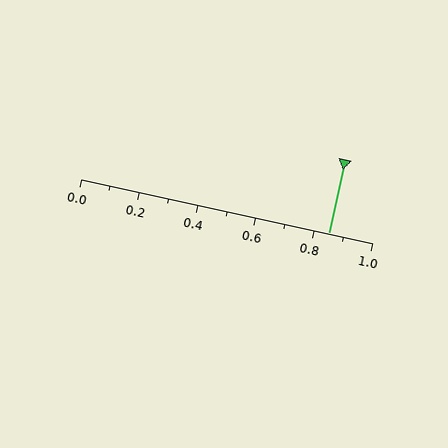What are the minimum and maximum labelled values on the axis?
The axis runs from 0.0 to 1.0.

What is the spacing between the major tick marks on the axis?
The major ticks are spaced 0.2 apart.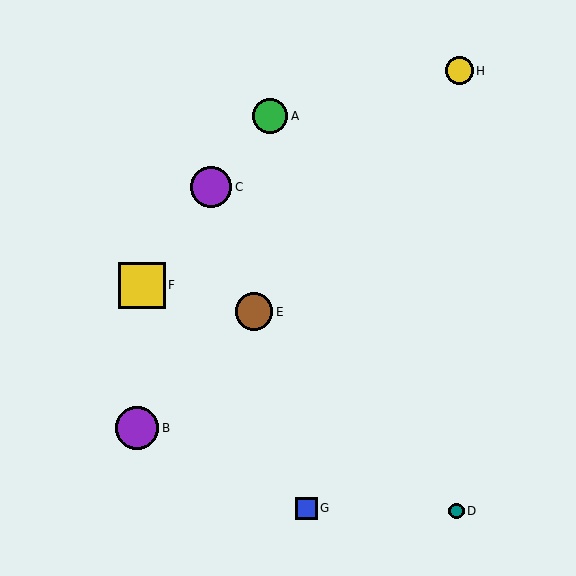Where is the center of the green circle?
The center of the green circle is at (270, 116).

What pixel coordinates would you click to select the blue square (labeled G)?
Click at (306, 508) to select the blue square G.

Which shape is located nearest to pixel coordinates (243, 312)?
The brown circle (labeled E) at (254, 312) is nearest to that location.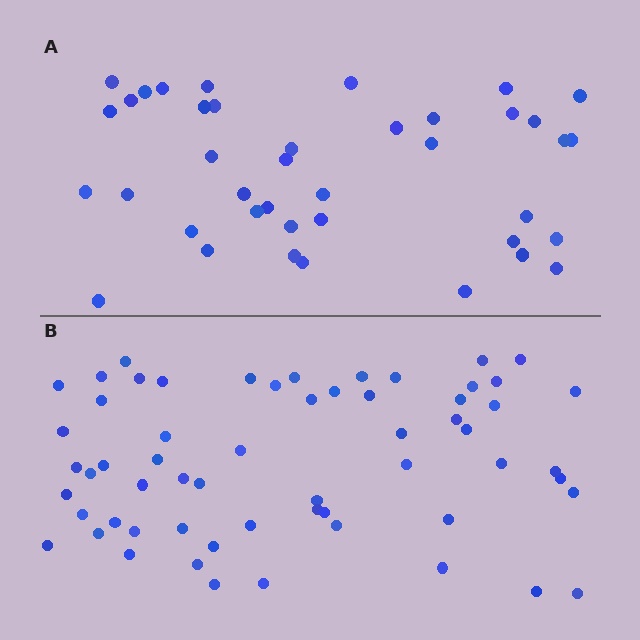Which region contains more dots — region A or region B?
Region B (the bottom region) has more dots.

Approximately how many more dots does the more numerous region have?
Region B has approximately 20 more dots than region A.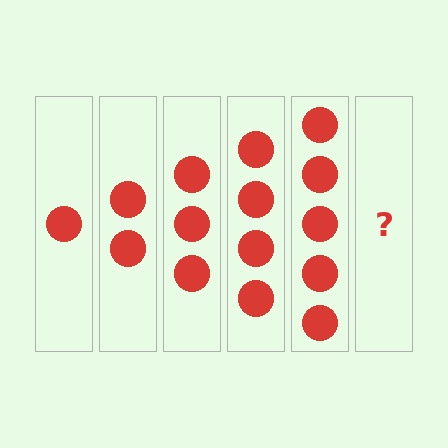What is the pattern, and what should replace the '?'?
The pattern is that each step adds one more circle. The '?' should be 6 circles.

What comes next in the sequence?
The next element should be 6 circles.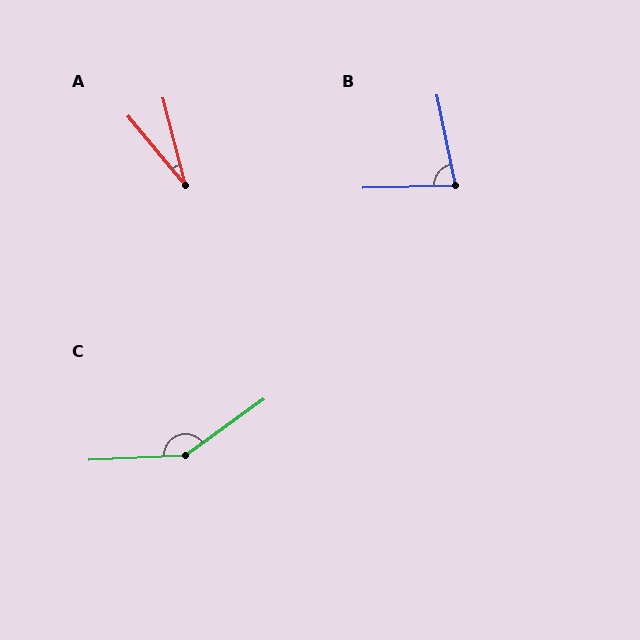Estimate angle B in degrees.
Approximately 80 degrees.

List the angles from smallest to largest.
A (25°), B (80°), C (147°).